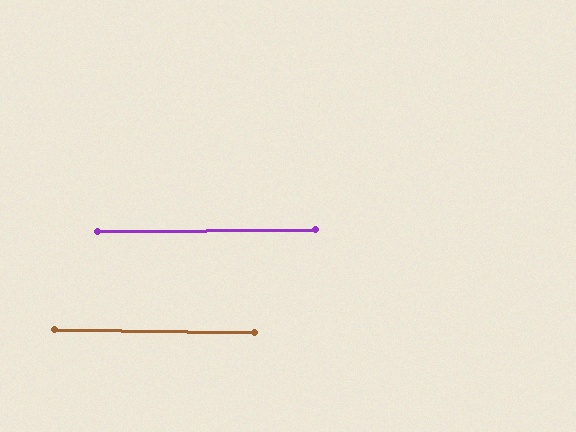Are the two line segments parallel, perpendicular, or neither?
Parallel — their directions differ by only 1.1°.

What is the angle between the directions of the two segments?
Approximately 1 degree.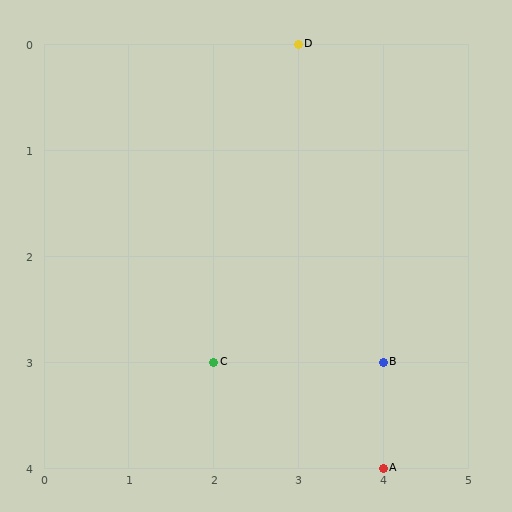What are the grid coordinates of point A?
Point A is at grid coordinates (4, 4).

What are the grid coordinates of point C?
Point C is at grid coordinates (2, 3).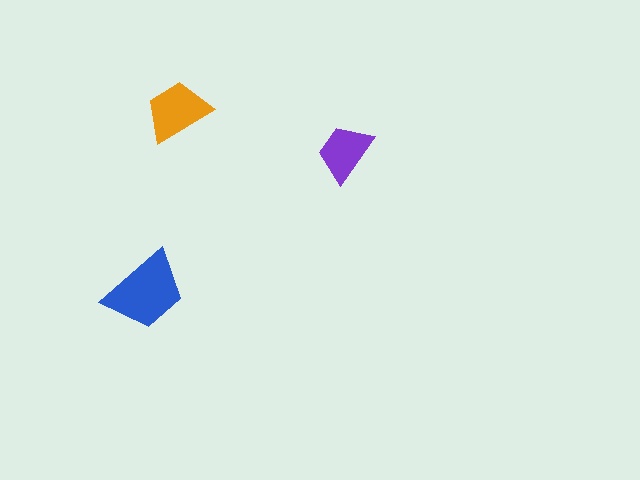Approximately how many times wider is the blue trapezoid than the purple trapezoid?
About 1.5 times wider.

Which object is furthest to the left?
The blue trapezoid is leftmost.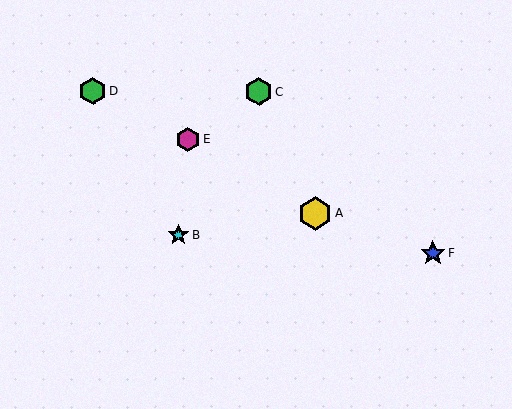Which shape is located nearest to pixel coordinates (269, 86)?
The green hexagon (labeled C) at (259, 92) is nearest to that location.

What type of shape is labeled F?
Shape F is a blue star.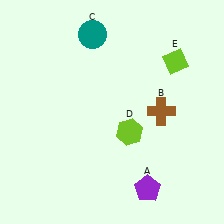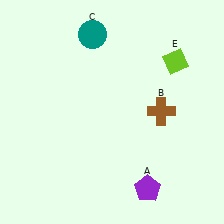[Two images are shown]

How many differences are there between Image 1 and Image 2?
There is 1 difference between the two images.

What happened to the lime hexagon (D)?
The lime hexagon (D) was removed in Image 2. It was in the bottom-right area of Image 1.